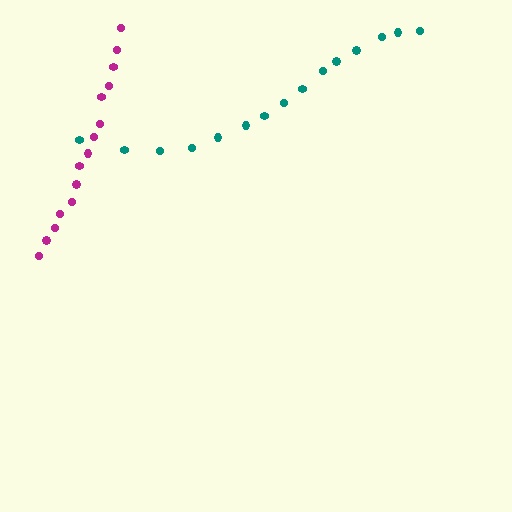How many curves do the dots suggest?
There are 2 distinct paths.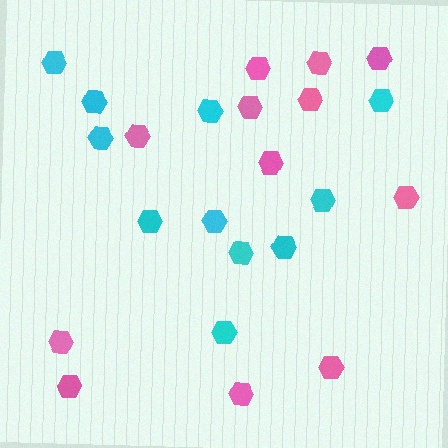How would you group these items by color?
There are 2 groups: one group of pink hexagons (12) and one group of cyan hexagons (11).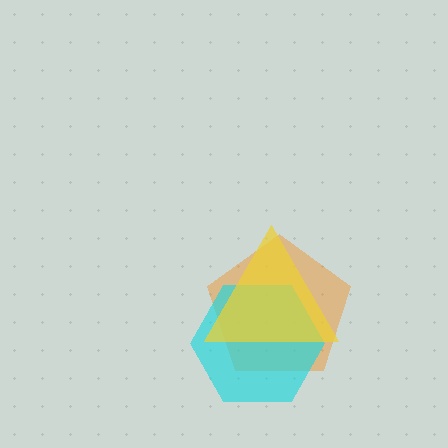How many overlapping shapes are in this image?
There are 3 overlapping shapes in the image.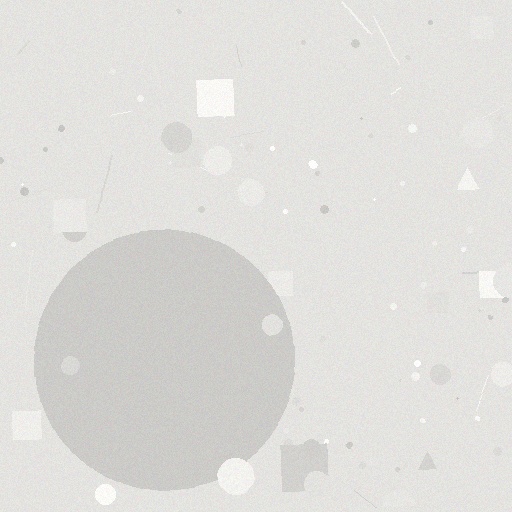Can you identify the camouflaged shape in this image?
The camouflaged shape is a circle.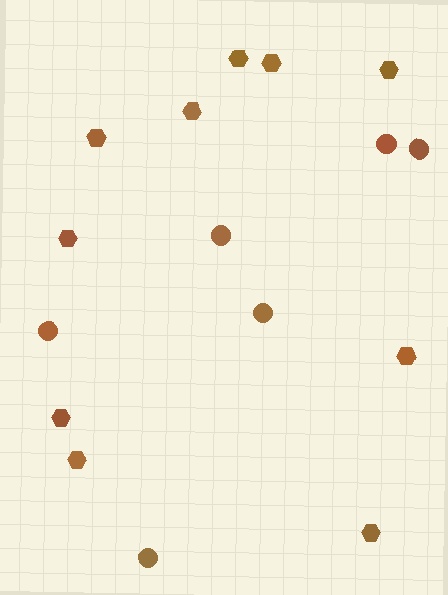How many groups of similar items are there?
There are 2 groups: one group of hexagons (10) and one group of circles (6).